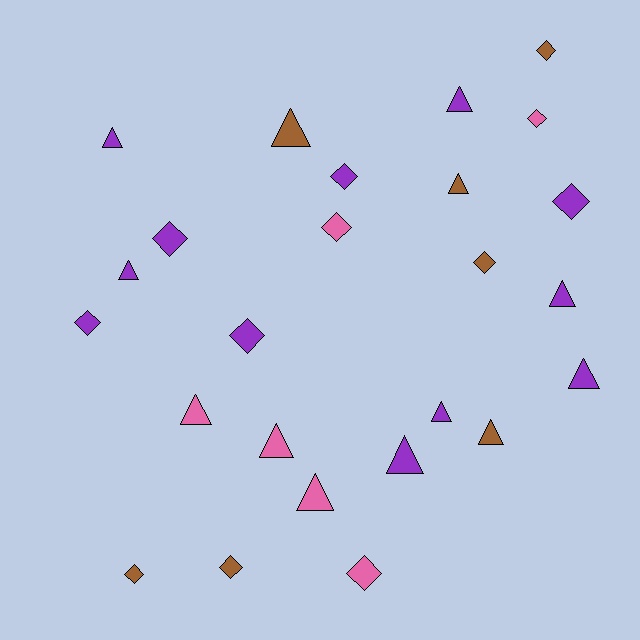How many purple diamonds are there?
There are 5 purple diamonds.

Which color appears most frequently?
Purple, with 12 objects.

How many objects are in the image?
There are 25 objects.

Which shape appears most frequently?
Triangle, with 13 objects.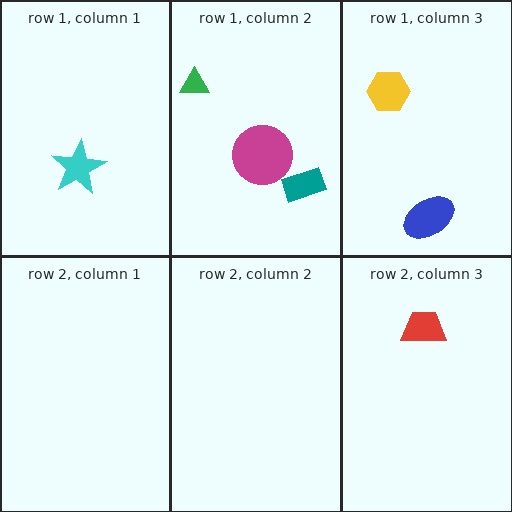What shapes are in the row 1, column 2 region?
The green triangle, the magenta circle, the teal rectangle.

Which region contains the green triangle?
The row 1, column 2 region.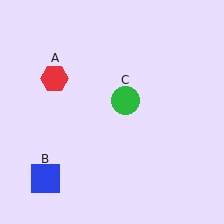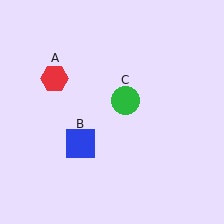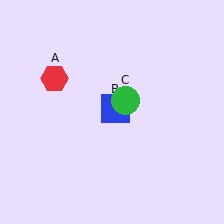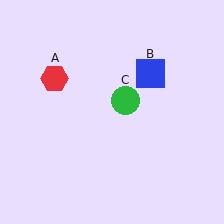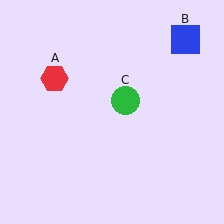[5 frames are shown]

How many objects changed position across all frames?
1 object changed position: blue square (object B).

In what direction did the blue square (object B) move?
The blue square (object B) moved up and to the right.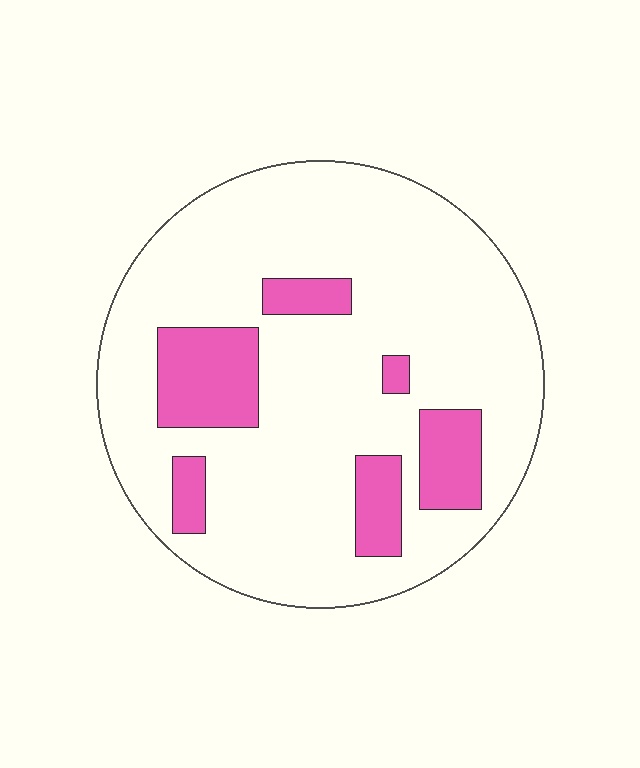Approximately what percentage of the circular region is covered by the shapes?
Approximately 20%.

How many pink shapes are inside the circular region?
6.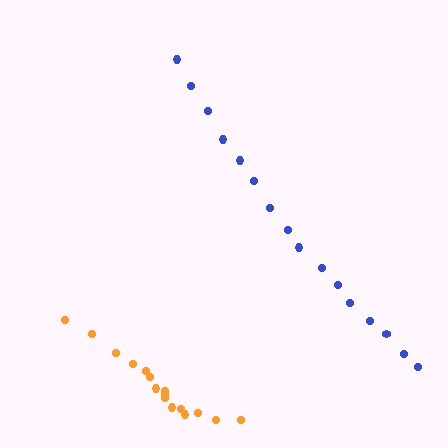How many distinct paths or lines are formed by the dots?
There are 2 distinct paths.